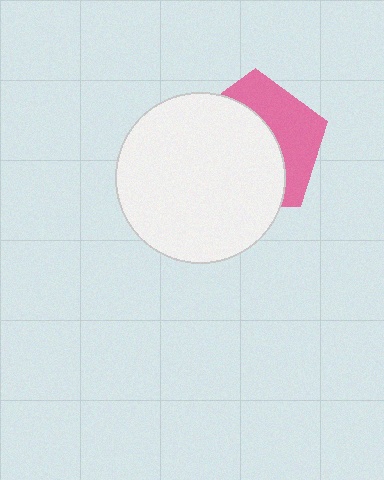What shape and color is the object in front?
The object in front is a white circle.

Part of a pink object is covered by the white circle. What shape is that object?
It is a pentagon.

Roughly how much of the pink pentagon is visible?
A small part of it is visible (roughly 39%).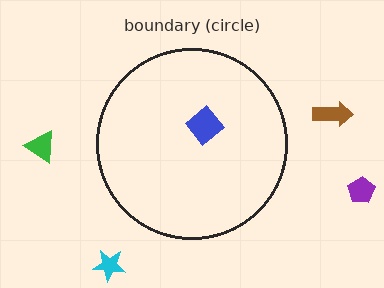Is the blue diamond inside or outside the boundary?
Inside.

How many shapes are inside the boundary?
1 inside, 4 outside.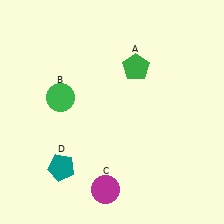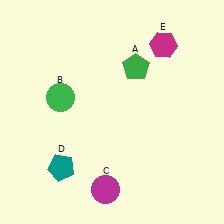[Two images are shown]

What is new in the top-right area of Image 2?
A magenta hexagon (E) was added in the top-right area of Image 2.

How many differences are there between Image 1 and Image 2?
There is 1 difference between the two images.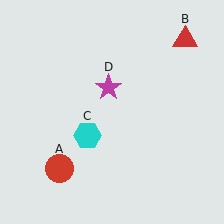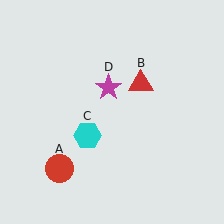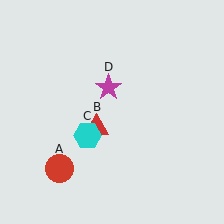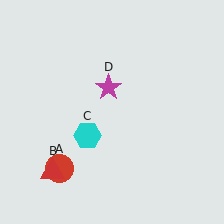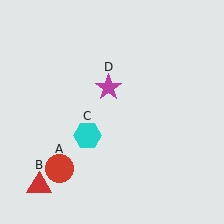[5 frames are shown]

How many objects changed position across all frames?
1 object changed position: red triangle (object B).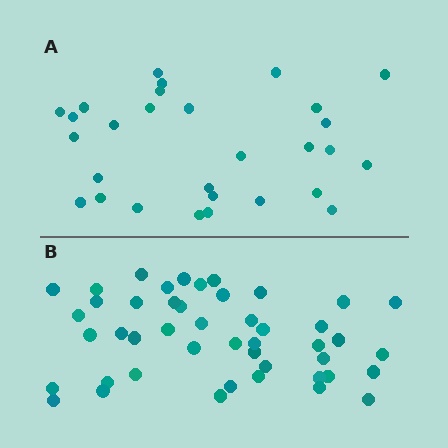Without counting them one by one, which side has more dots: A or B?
Region B (the bottom region) has more dots.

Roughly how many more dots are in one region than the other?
Region B has approximately 15 more dots than region A.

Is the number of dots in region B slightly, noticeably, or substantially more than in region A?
Region B has substantially more. The ratio is roughly 1.6 to 1.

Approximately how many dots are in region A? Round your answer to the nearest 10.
About 30 dots. (The exact count is 29, which rounds to 30.)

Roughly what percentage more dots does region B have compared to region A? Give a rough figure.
About 60% more.